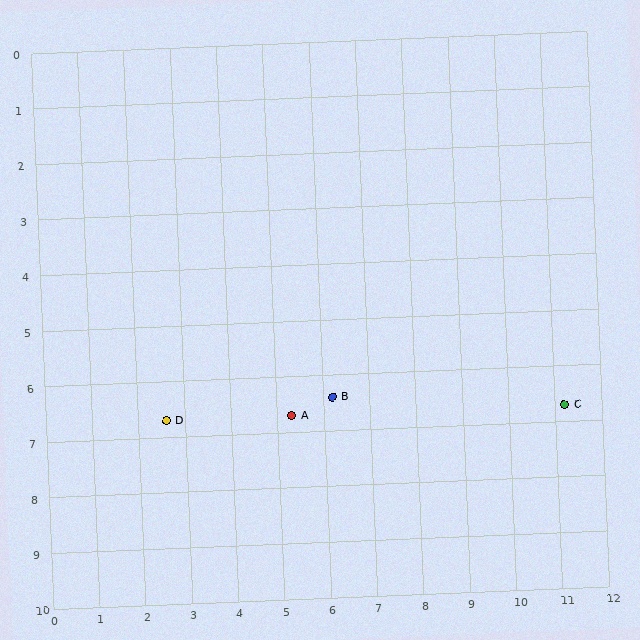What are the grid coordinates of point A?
Point A is at approximately (5.3, 6.7).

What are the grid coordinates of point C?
Point C is at approximately (11.2, 6.7).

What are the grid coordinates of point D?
Point D is at approximately (2.6, 6.7).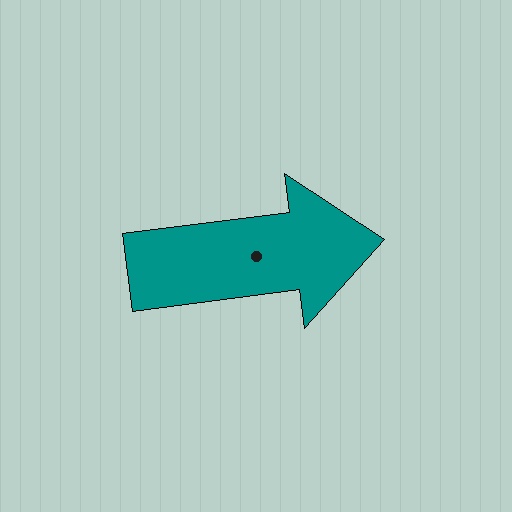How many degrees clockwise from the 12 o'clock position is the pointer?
Approximately 83 degrees.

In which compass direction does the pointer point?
East.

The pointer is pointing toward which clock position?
Roughly 3 o'clock.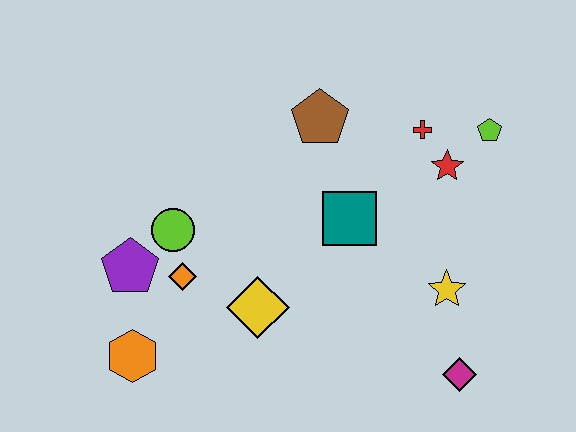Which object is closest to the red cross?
The red star is closest to the red cross.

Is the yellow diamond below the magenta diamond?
No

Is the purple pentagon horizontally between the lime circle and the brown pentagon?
No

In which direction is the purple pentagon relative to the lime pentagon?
The purple pentagon is to the left of the lime pentagon.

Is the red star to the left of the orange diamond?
No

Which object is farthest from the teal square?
The orange hexagon is farthest from the teal square.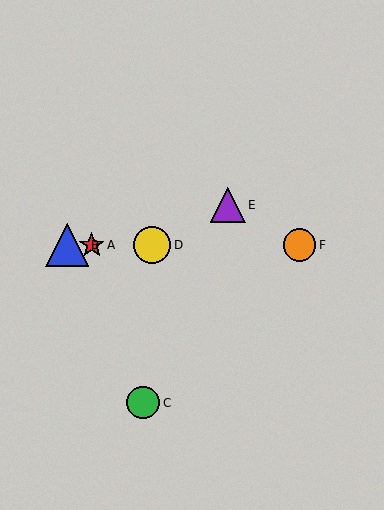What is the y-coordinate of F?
Object F is at y≈245.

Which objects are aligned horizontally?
Objects A, B, D, F are aligned horizontally.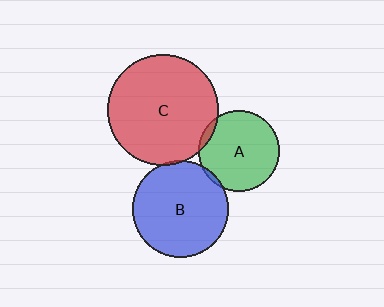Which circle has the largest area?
Circle C (red).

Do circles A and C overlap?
Yes.